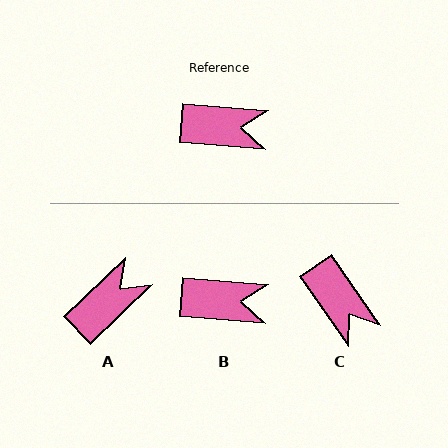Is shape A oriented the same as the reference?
No, it is off by about 48 degrees.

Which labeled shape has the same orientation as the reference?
B.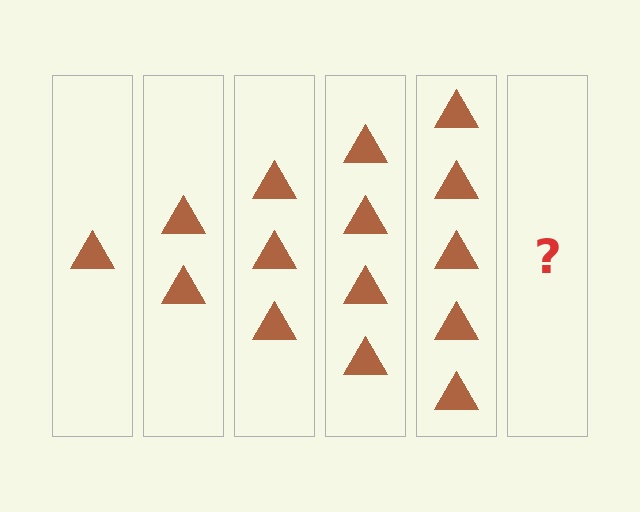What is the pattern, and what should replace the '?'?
The pattern is that each step adds one more triangle. The '?' should be 6 triangles.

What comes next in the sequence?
The next element should be 6 triangles.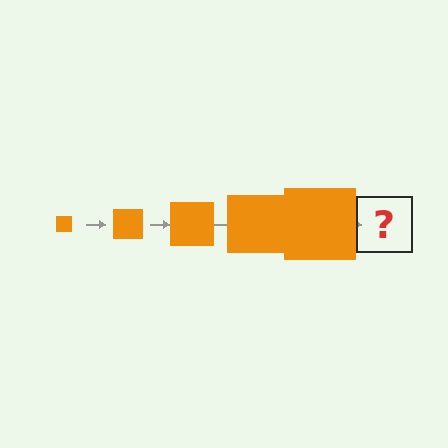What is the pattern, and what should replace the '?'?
The pattern is that the square gets progressively larger each step. The '?' should be an orange square, larger than the previous one.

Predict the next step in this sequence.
The next step is an orange square, larger than the previous one.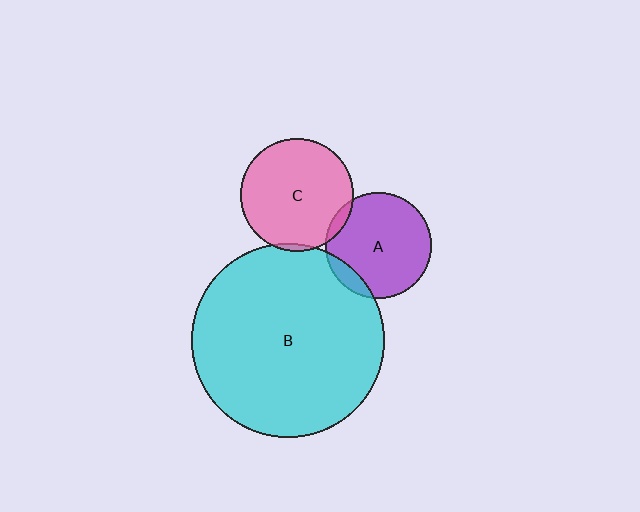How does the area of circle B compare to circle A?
Approximately 3.3 times.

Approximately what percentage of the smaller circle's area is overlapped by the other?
Approximately 10%.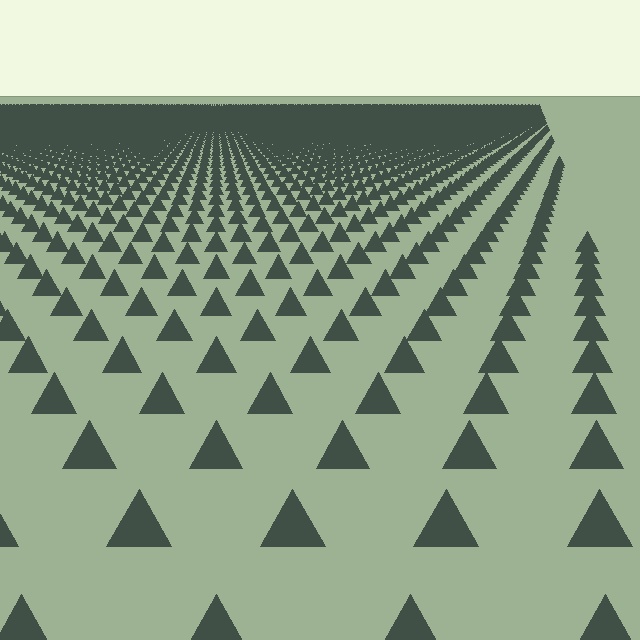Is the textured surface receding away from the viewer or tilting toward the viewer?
The surface is receding away from the viewer. Texture elements get smaller and denser toward the top.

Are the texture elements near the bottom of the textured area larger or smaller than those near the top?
Larger. Near the bottom, elements are closer to the viewer and appear at a bigger on-screen size.